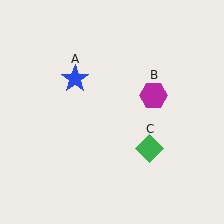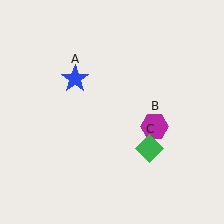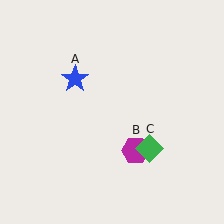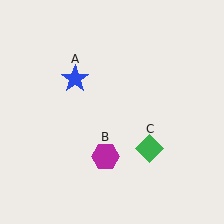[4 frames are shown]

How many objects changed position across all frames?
1 object changed position: magenta hexagon (object B).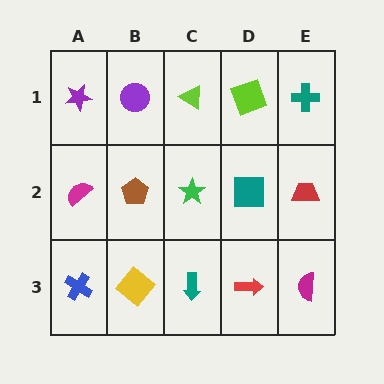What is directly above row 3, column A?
A magenta semicircle.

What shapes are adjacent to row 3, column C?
A green star (row 2, column C), a yellow diamond (row 3, column B), a red arrow (row 3, column D).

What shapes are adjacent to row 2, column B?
A purple circle (row 1, column B), a yellow diamond (row 3, column B), a magenta semicircle (row 2, column A), a green star (row 2, column C).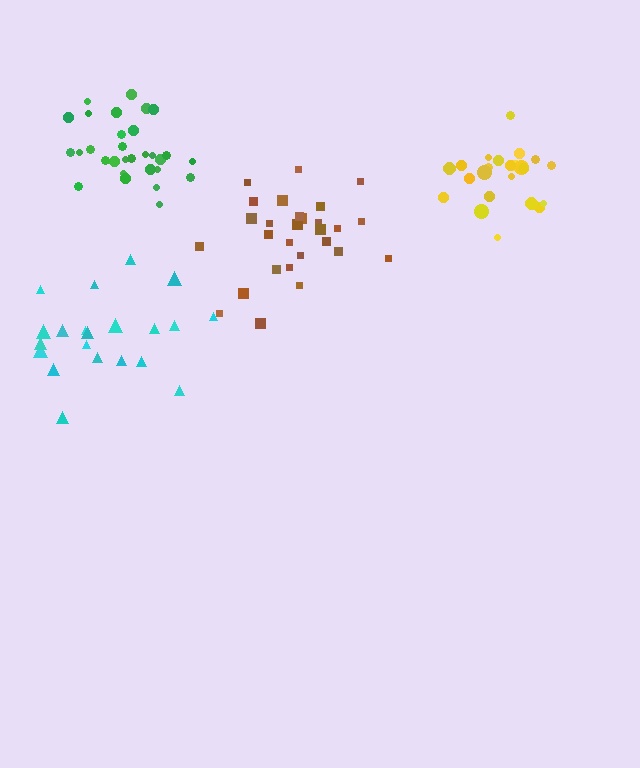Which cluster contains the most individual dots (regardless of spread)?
Green (30).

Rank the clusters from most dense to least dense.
green, yellow, brown, cyan.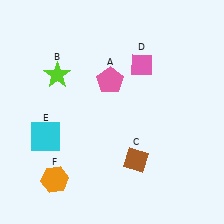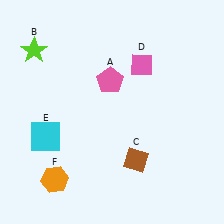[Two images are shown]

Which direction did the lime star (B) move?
The lime star (B) moved up.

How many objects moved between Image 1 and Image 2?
1 object moved between the two images.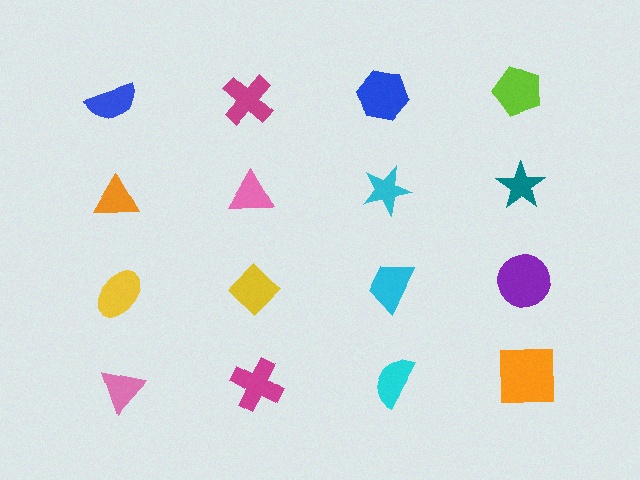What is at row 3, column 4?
A purple circle.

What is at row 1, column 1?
A blue semicircle.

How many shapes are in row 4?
4 shapes.